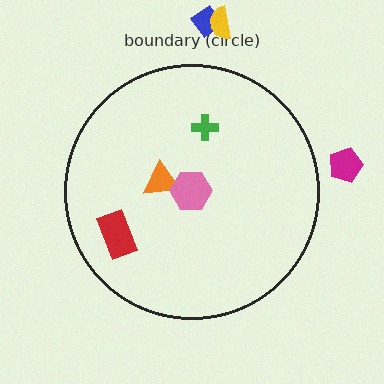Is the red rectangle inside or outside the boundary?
Inside.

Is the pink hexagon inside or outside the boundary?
Inside.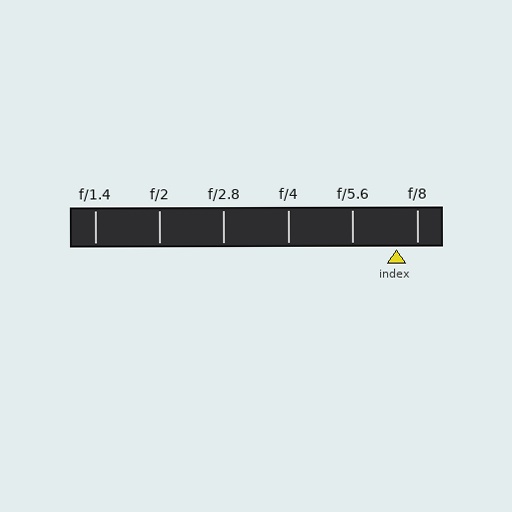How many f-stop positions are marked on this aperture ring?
There are 6 f-stop positions marked.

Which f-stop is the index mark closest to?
The index mark is closest to f/8.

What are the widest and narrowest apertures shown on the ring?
The widest aperture shown is f/1.4 and the narrowest is f/8.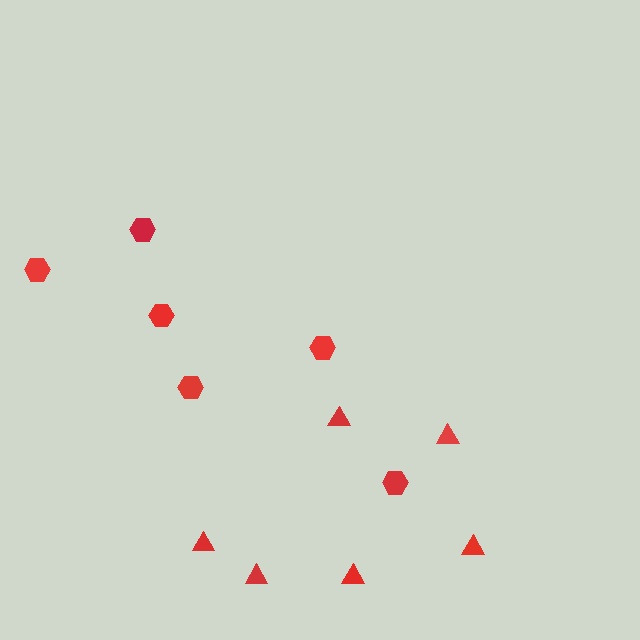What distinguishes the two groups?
There are 2 groups: one group of hexagons (6) and one group of triangles (6).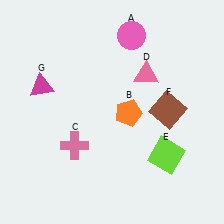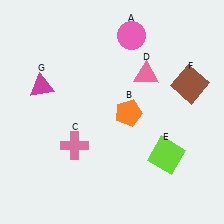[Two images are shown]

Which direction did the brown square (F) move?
The brown square (F) moved up.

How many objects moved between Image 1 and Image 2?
1 object moved between the two images.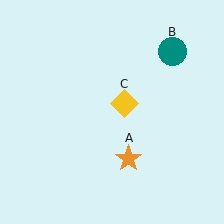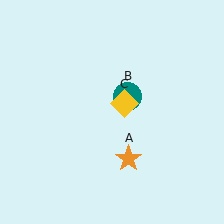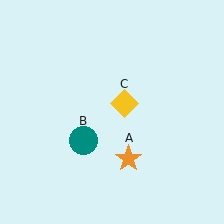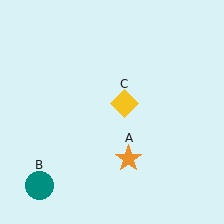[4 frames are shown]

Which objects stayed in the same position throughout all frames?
Orange star (object A) and yellow diamond (object C) remained stationary.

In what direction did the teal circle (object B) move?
The teal circle (object B) moved down and to the left.